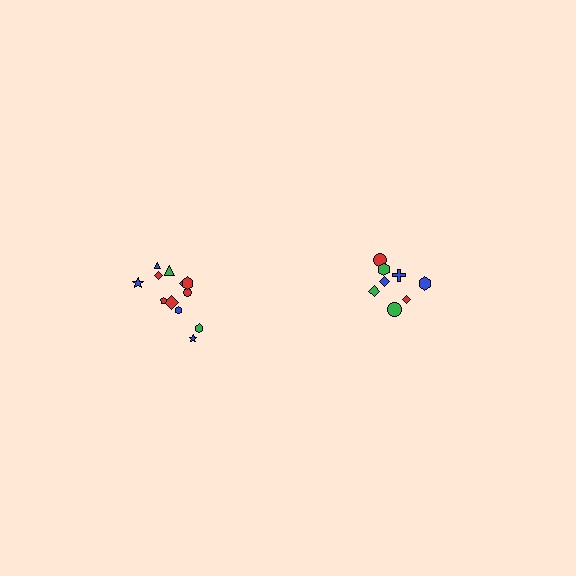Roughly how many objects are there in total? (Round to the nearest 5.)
Roughly 20 objects in total.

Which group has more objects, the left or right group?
The left group.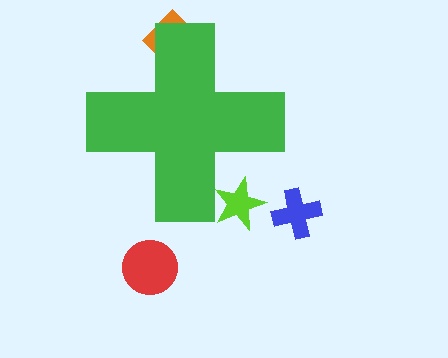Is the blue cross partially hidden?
No, the blue cross is fully visible.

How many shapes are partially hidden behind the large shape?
2 shapes are partially hidden.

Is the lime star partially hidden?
Yes, the lime star is partially hidden behind the green cross.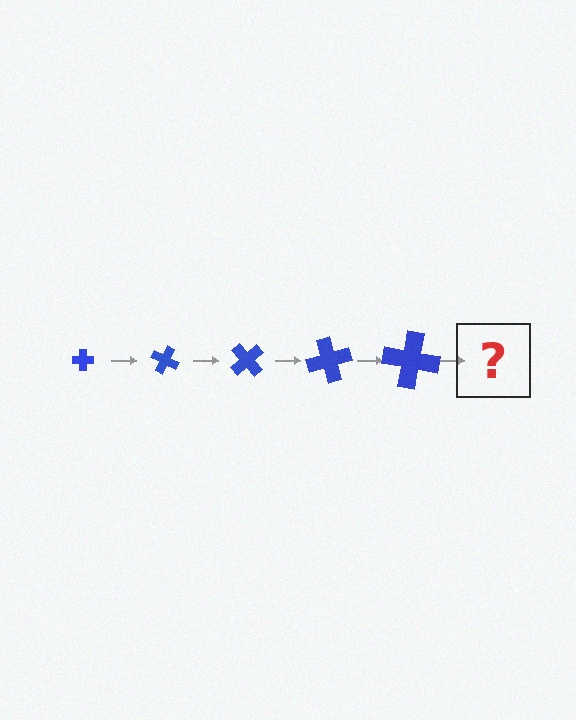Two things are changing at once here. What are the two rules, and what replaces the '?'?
The two rules are that the cross grows larger each step and it rotates 25 degrees each step. The '?' should be a cross, larger than the previous one and rotated 125 degrees from the start.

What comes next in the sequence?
The next element should be a cross, larger than the previous one and rotated 125 degrees from the start.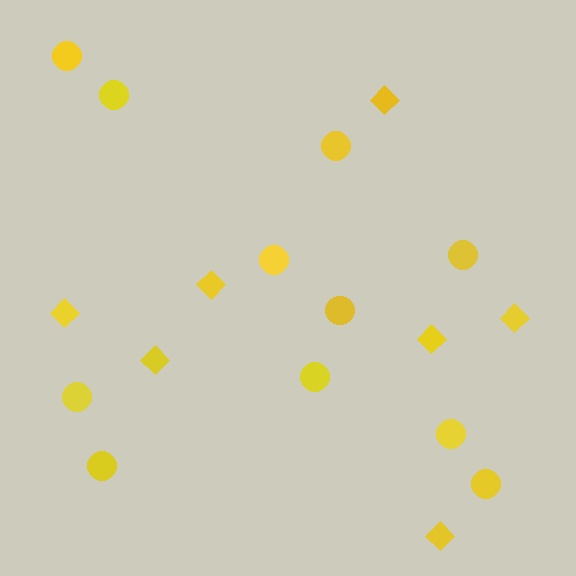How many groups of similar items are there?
There are 2 groups: one group of circles (11) and one group of diamonds (7).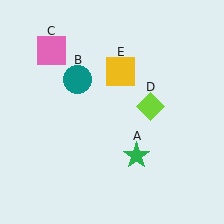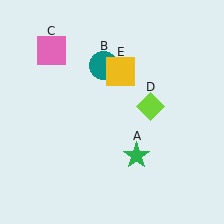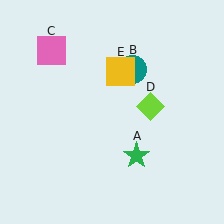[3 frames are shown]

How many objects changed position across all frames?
1 object changed position: teal circle (object B).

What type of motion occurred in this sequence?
The teal circle (object B) rotated clockwise around the center of the scene.